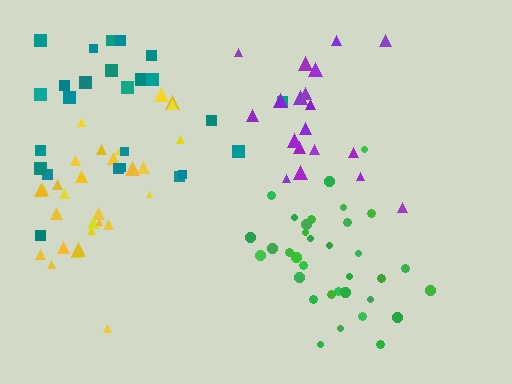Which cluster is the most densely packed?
Green.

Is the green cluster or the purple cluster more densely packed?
Green.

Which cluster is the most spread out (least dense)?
Teal.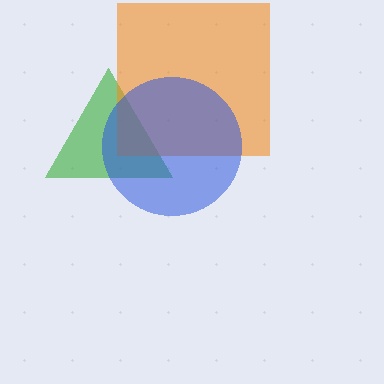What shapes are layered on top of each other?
The layered shapes are: a green triangle, an orange square, a blue circle.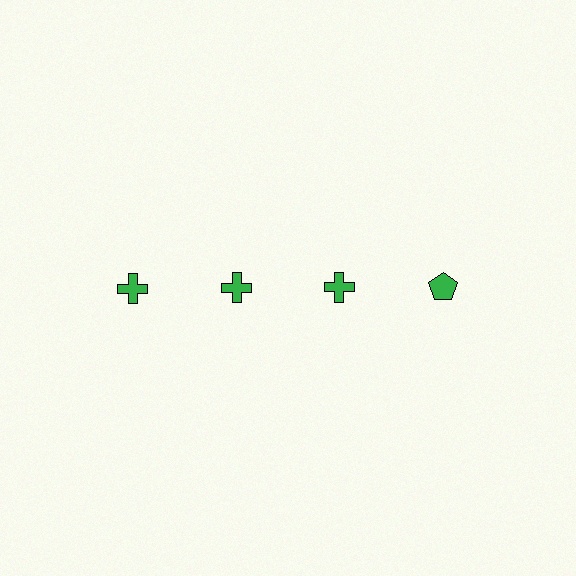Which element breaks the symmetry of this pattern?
The green pentagon in the top row, second from right column breaks the symmetry. All other shapes are green crosses.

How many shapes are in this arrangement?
There are 4 shapes arranged in a grid pattern.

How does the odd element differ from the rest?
It has a different shape: pentagon instead of cross.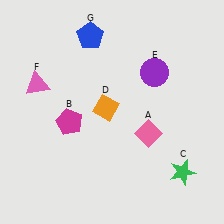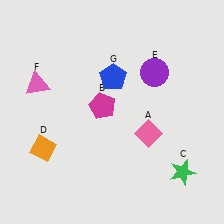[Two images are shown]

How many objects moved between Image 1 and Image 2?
3 objects moved between the two images.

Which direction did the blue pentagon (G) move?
The blue pentagon (G) moved down.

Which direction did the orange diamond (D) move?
The orange diamond (D) moved left.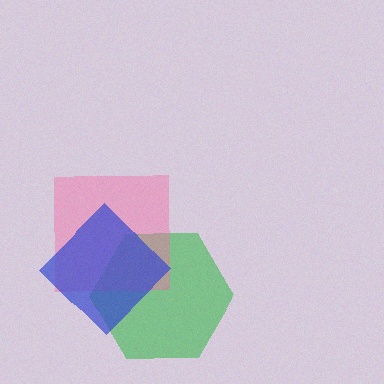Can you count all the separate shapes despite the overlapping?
Yes, there are 3 separate shapes.